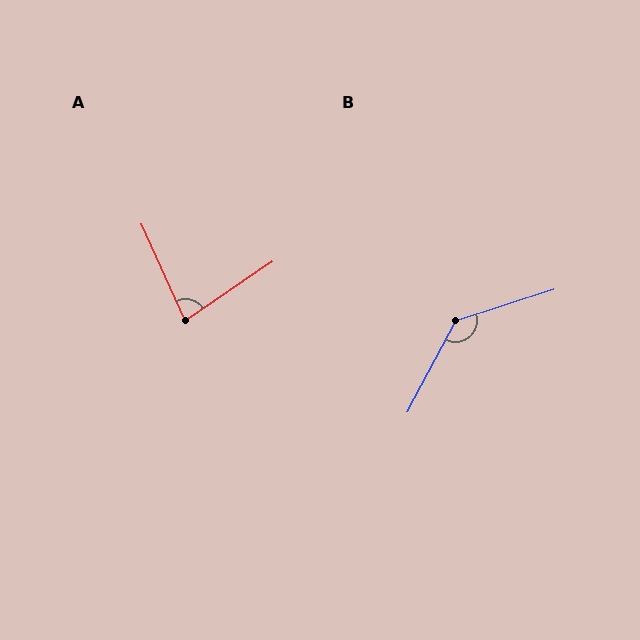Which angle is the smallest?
A, at approximately 80 degrees.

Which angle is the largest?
B, at approximately 136 degrees.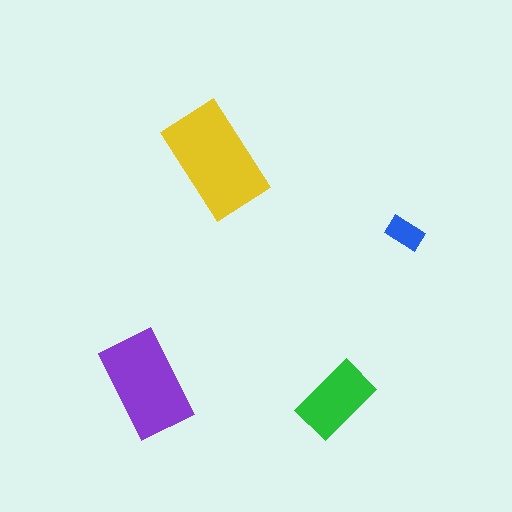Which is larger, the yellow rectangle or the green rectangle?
The yellow one.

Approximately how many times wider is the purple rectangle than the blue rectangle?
About 2.5 times wider.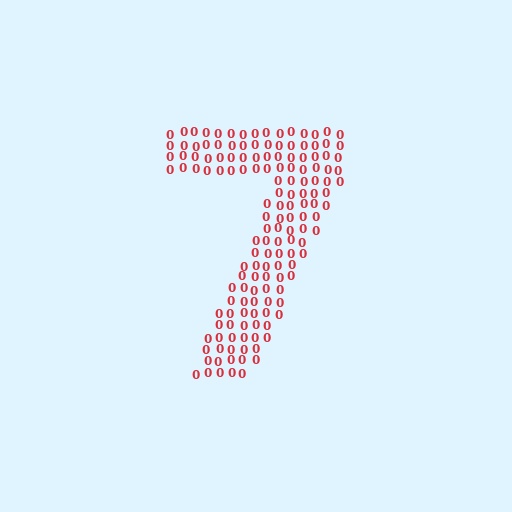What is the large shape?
The large shape is the digit 7.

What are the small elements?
The small elements are digit 0's.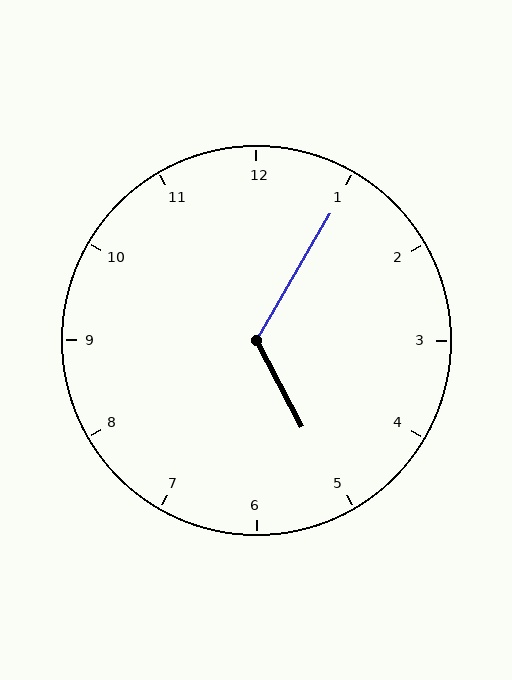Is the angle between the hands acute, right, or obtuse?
It is obtuse.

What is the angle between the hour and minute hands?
Approximately 122 degrees.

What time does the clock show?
5:05.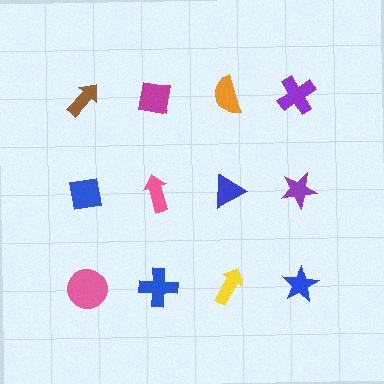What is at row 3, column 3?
A yellow arrow.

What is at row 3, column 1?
A pink circle.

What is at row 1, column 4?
A purple cross.